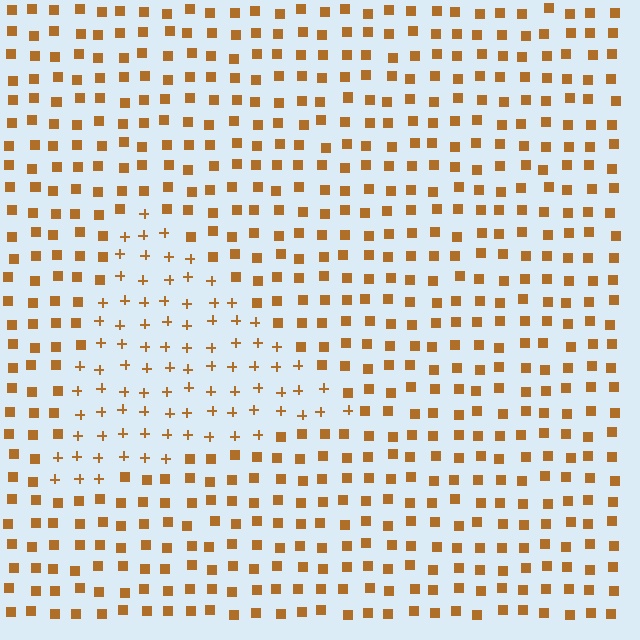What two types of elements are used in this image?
The image uses plus signs inside the triangle region and squares outside it.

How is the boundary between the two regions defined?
The boundary is defined by a change in element shape: plus signs inside vs. squares outside. All elements share the same color and spacing.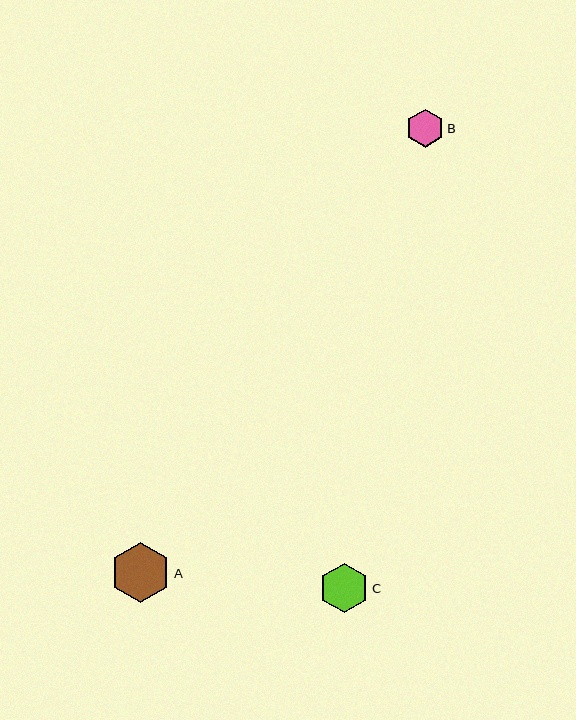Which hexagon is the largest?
Hexagon A is the largest with a size of approximately 60 pixels.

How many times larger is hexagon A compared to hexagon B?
Hexagon A is approximately 1.6 times the size of hexagon B.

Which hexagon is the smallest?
Hexagon B is the smallest with a size of approximately 38 pixels.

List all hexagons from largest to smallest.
From largest to smallest: A, C, B.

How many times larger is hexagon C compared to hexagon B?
Hexagon C is approximately 1.3 times the size of hexagon B.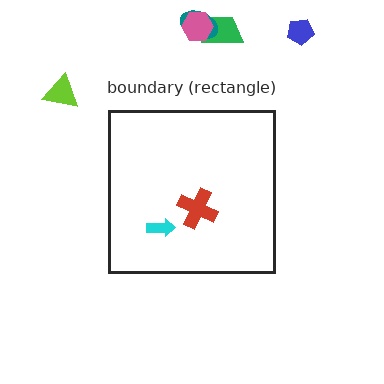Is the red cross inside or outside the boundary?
Inside.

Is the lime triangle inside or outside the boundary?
Outside.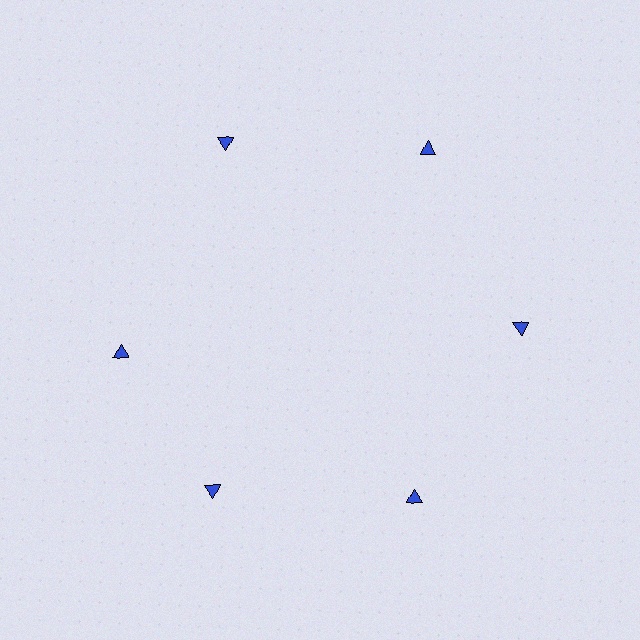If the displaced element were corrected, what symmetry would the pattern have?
It would have 6-fold rotational symmetry — the pattern would map onto itself every 60 degrees.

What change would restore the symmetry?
The symmetry would be restored by rotating it back into even spacing with its neighbors so that all 6 triangles sit at equal angles and equal distance from the center.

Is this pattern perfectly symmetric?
No. The 6 blue triangles are arranged in a ring, but one element near the 9 o'clock position is rotated out of alignment along the ring, breaking the 6-fold rotational symmetry.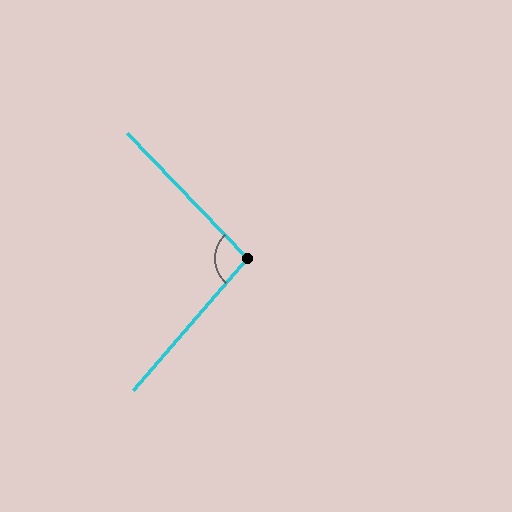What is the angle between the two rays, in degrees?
Approximately 95 degrees.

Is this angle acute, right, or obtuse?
It is obtuse.